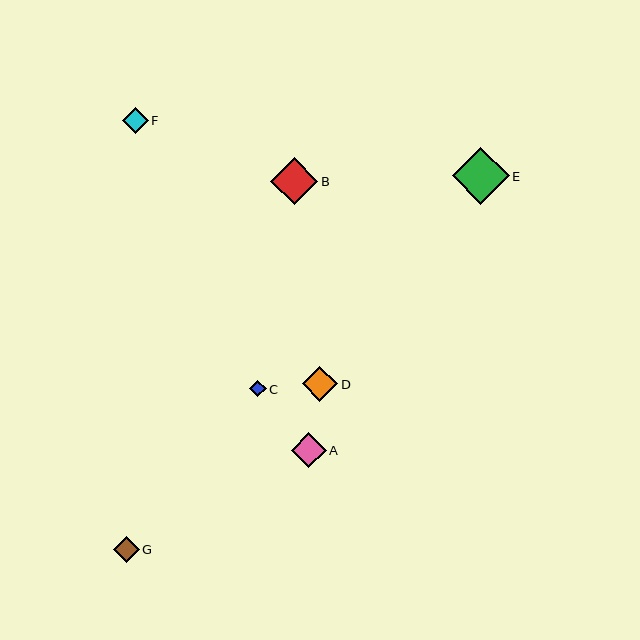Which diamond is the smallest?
Diamond C is the smallest with a size of approximately 17 pixels.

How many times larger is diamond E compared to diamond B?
Diamond E is approximately 1.2 times the size of diamond B.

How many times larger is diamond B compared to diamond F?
Diamond B is approximately 1.8 times the size of diamond F.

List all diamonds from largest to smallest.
From largest to smallest: E, B, D, A, G, F, C.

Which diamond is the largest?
Diamond E is the largest with a size of approximately 57 pixels.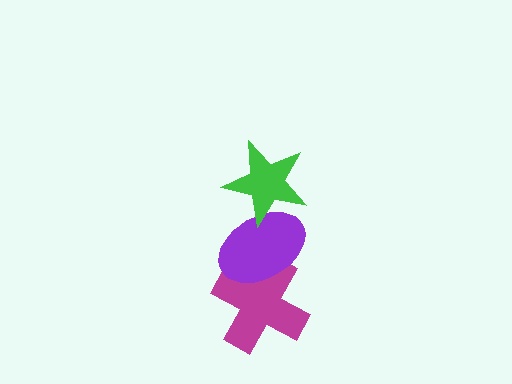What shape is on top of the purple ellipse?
The green star is on top of the purple ellipse.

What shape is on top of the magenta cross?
The purple ellipse is on top of the magenta cross.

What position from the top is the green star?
The green star is 1st from the top.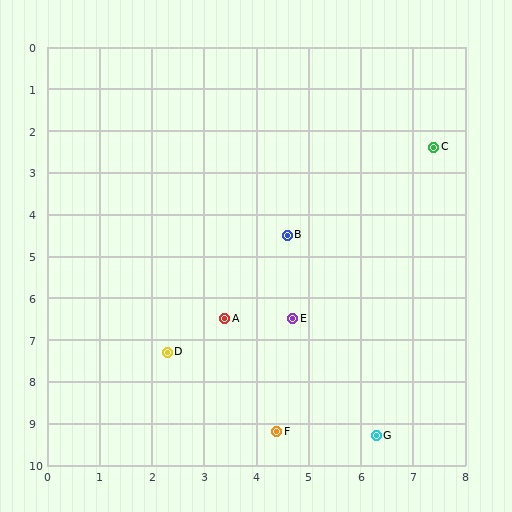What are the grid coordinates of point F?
Point F is at approximately (4.4, 9.2).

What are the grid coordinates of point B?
Point B is at approximately (4.6, 4.5).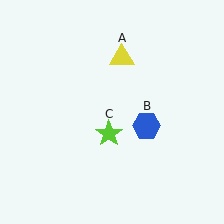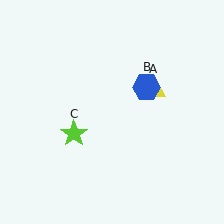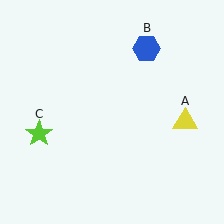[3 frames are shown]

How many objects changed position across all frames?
3 objects changed position: yellow triangle (object A), blue hexagon (object B), lime star (object C).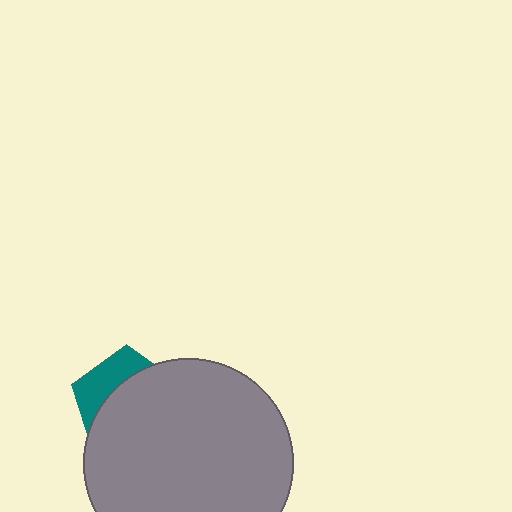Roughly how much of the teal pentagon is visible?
A small part of it is visible (roughly 31%).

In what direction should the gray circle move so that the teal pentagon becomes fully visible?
The gray circle should move toward the lower-right. That is the shortest direction to clear the overlap and leave the teal pentagon fully visible.